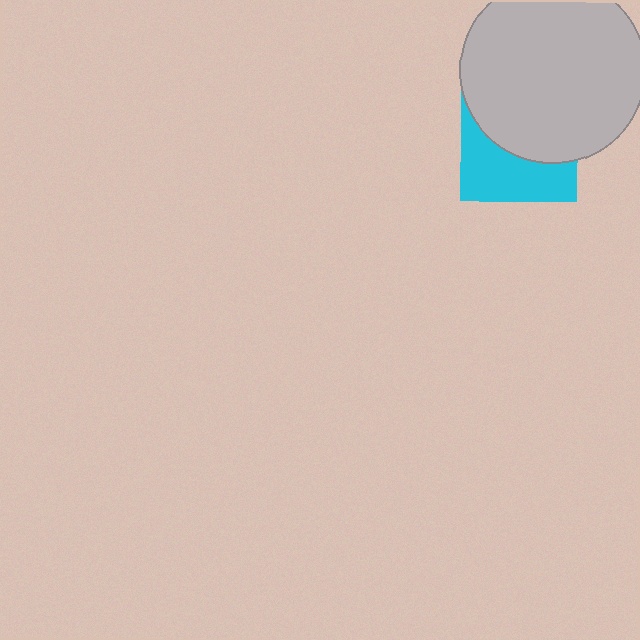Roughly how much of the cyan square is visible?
About half of it is visible (roughly 45%).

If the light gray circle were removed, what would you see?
You would see the complete cyan square.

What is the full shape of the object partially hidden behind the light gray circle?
The partially hidden object is a cyan square.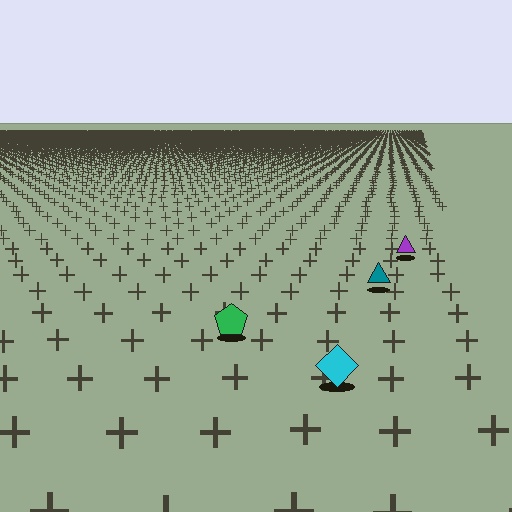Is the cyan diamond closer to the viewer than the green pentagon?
Yes. The cyan diamond is closer — you can tell from the texture gradient: the ground texture is coarser near it.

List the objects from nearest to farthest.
From nearest to farthest: the cyan diamond, the green pentagon, the teal triangle, the purple triangle.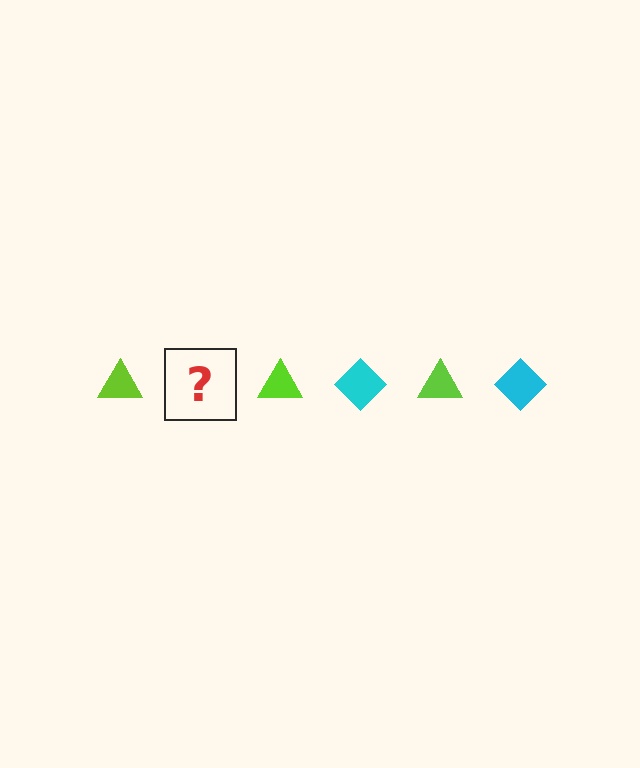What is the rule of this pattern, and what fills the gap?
The rule is that the pattern alternates between lime triangle and cyan diamond. The gap should be filled with a cyan diamond.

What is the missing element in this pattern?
The missing element is a cyan diamond.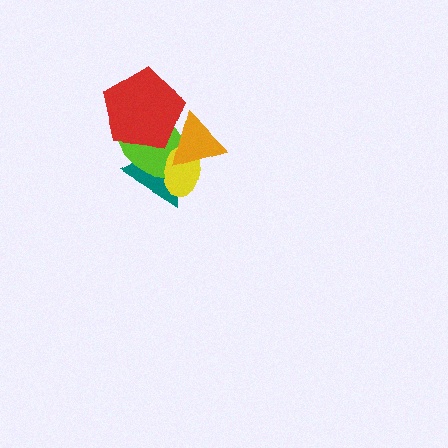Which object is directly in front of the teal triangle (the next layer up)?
The lime ellipse is directly in front of the teal triangle.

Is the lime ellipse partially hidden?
Yes, it is partially covered by another shape.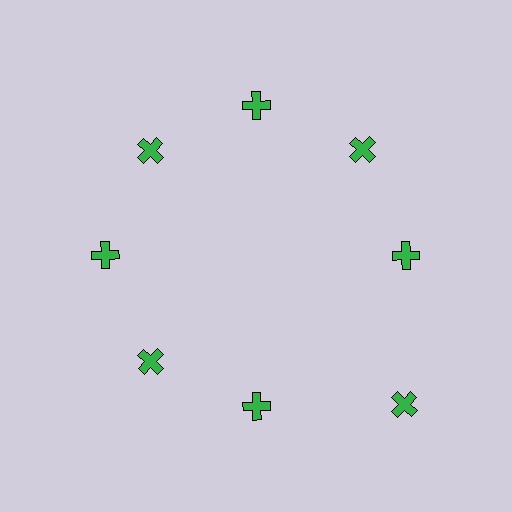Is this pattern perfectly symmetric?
No. The 8 green crosses are arranged in a ring, but one element near the 4 o'clock position is pushed outward from the center, breaking the 8-fold rotational symmetry.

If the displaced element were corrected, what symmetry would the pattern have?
It would have 8-fold rotational symmetry — the pattern would map onto itself every 45 degrees.